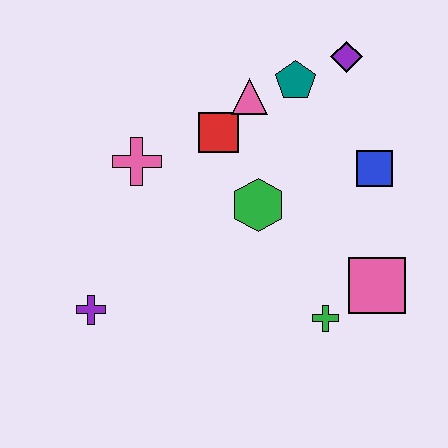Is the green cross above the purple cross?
No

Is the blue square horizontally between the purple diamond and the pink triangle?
No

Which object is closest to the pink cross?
The red square is closest to the pink cross.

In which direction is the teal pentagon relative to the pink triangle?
The teal pentagon is to the right of the pink triangle.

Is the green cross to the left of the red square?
No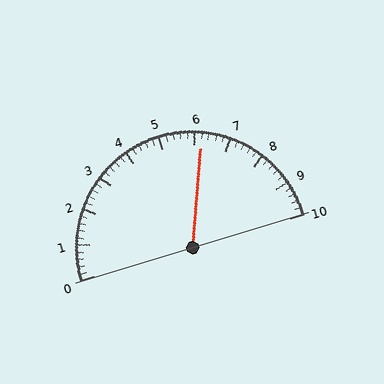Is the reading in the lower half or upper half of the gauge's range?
The reading is in the upper half of the range (0 to 10).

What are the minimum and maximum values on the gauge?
The gauge ranges from 0 to 10.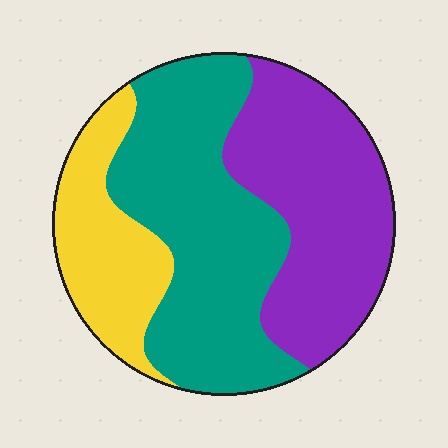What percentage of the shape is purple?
Purple takes up about three eighths (3/8) of the shape.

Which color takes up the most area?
Teal, at roughly 45%.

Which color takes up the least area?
Yellow, at roughly 20%.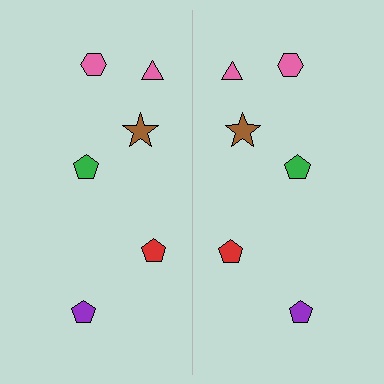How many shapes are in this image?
There are 12 shapes in this image.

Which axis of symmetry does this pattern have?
The pattern has a vertical axis of symmetry running through the center of the image.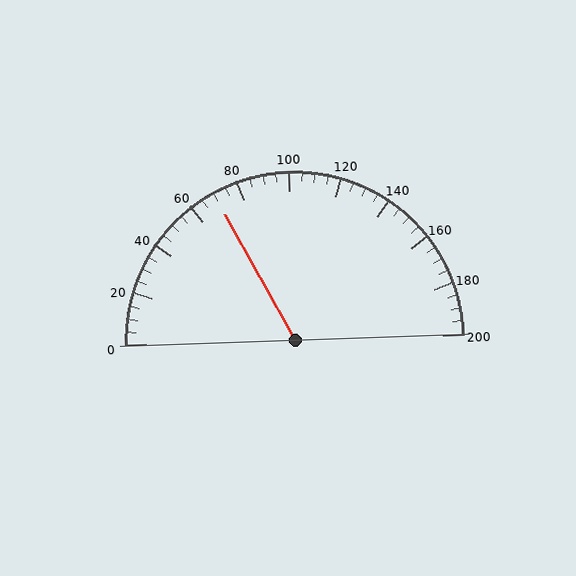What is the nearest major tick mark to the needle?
The nearest major tick mark is 80.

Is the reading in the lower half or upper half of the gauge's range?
The reading is in the lower half of the range (0 to 200).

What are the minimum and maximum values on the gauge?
The gauge ranges from 0 to 200.